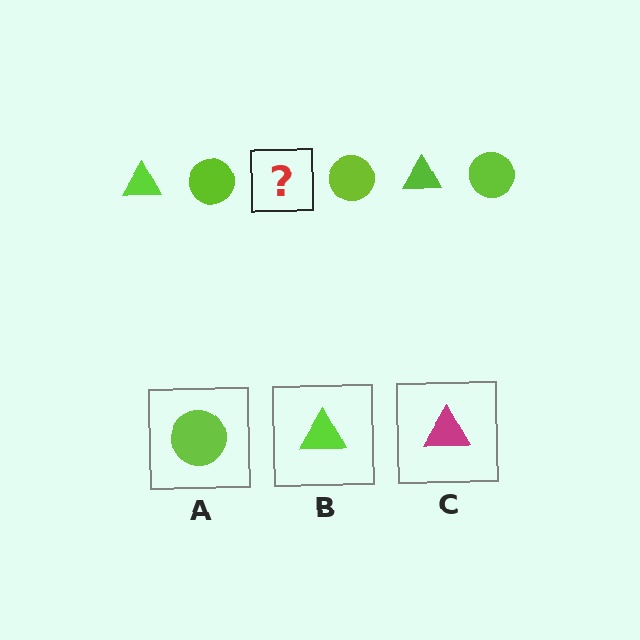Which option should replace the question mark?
Option B.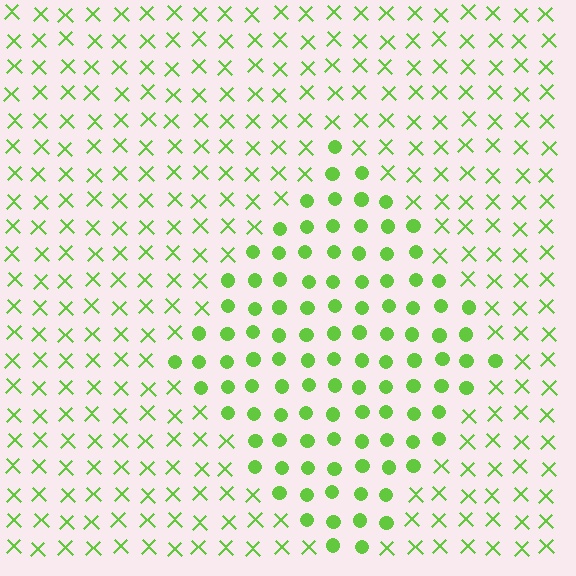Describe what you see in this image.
The image is filled with small lime elements arranged in a uniform grid. A diamond-shaped region contains circles, while the surrounding area contains X marks. The boundary is defined purely by the change in element shape.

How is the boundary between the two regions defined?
The boundary is defined by a change in element shape: circles inside vs. X marks outside. All elements share the same color and spacing.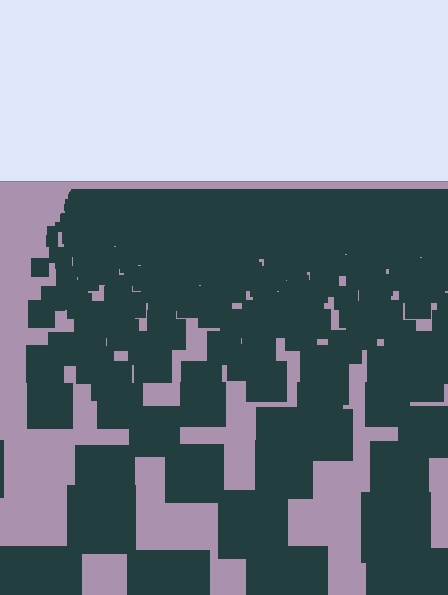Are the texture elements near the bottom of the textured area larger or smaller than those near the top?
Larger. Near the bottom, elements are closer to the viewer and appear at a bigger on-screen size.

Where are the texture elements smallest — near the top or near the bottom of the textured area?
Near the top.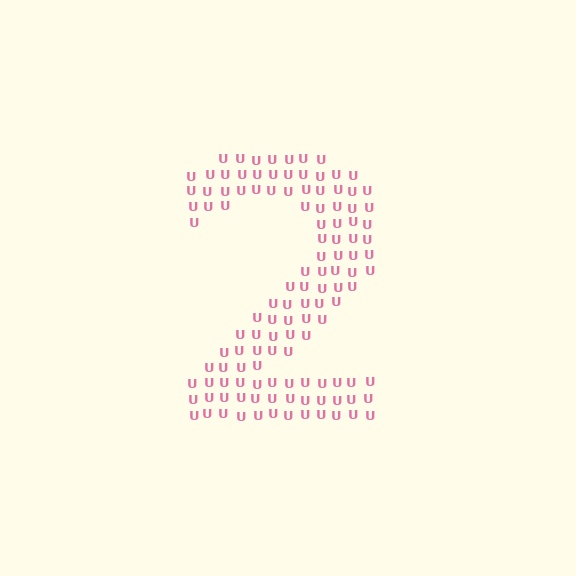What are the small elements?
The small elements are letter U's.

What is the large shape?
The large shape is the digit 2.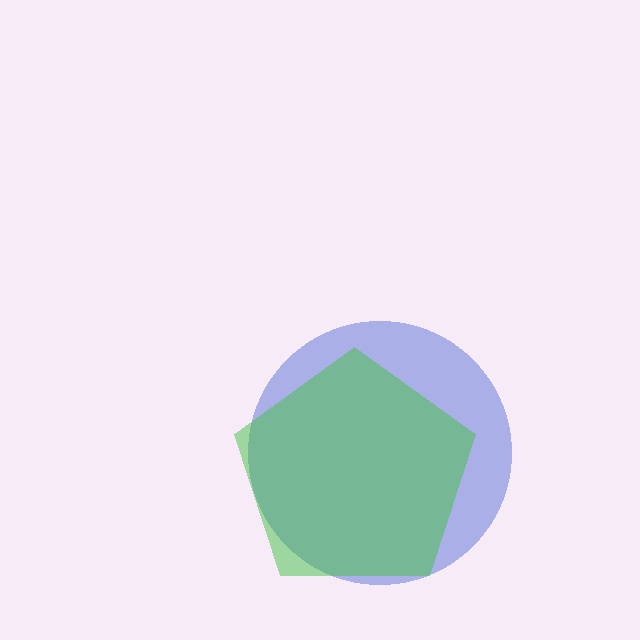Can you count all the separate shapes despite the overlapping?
Yes, there are 2 separate shapes.